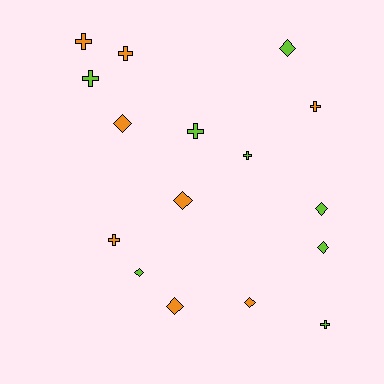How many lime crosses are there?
There are 4 lime crosses.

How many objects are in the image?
There are 16 objects.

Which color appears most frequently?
Orange, with 8 objects.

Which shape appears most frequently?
Diamond, with 8 objects.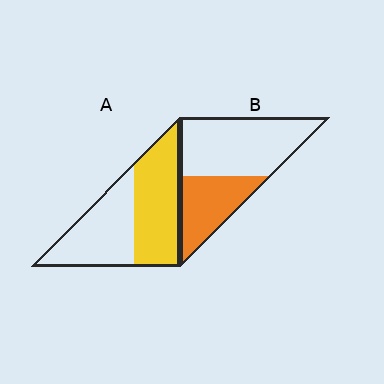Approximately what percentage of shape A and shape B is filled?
A is approximately 50% and B is approximately 35%.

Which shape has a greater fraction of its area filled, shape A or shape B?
Shape A.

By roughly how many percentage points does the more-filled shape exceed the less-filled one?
By roughly 15 percentage points (A over B).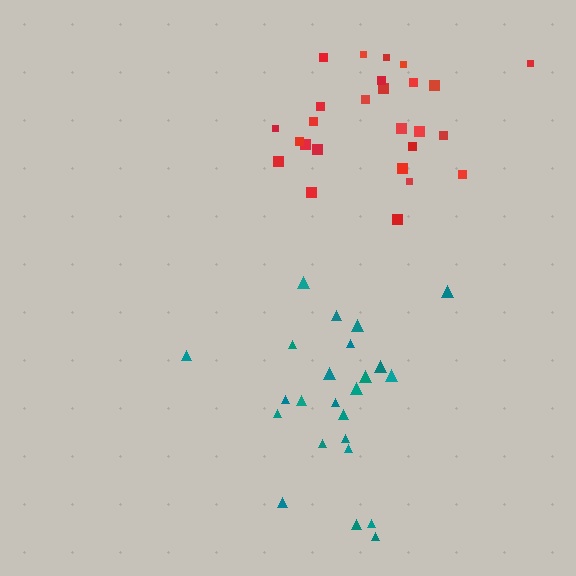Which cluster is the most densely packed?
Red.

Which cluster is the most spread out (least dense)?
Teal.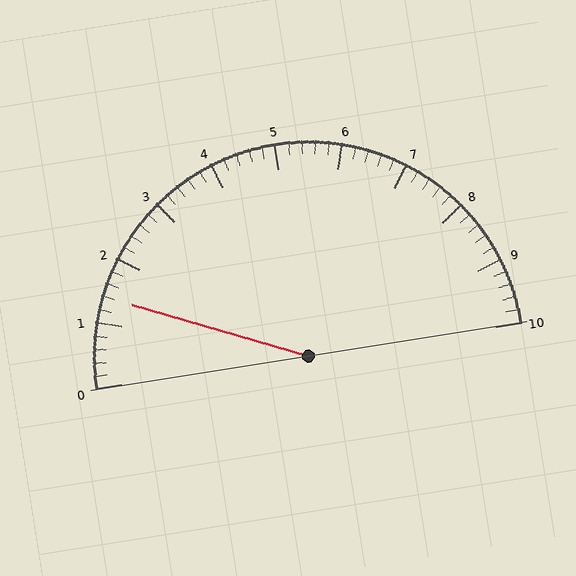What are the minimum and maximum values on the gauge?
The gauge ranges from 0 to 10.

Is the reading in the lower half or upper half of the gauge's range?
The reading is in the lower half of the range (0 to 10).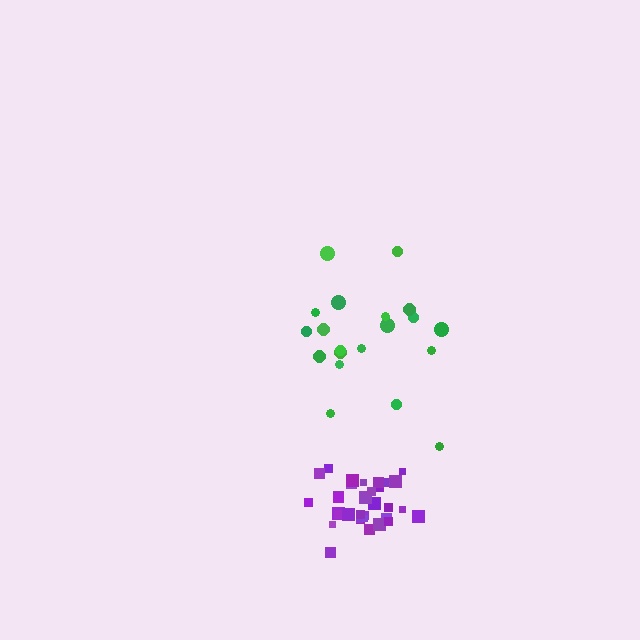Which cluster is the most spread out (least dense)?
Green.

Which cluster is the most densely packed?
Purple.